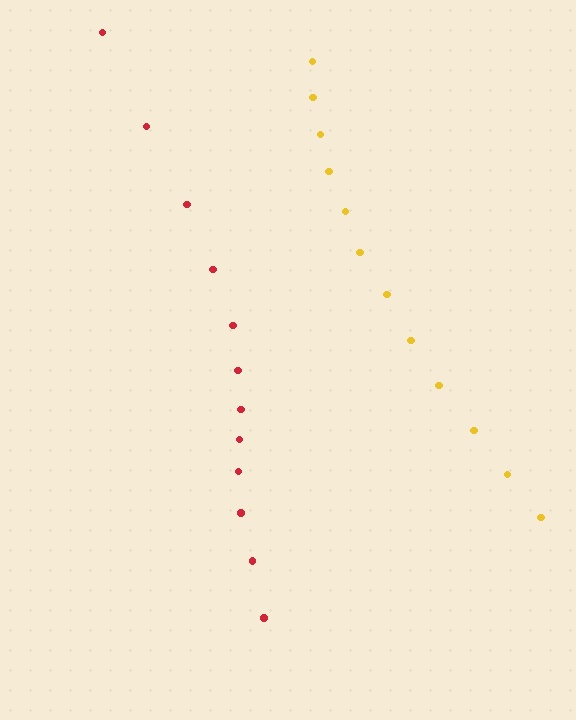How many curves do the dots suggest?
There are 2 distinct paths.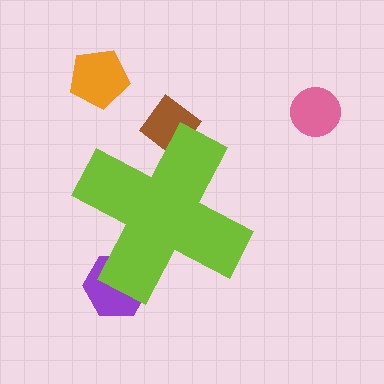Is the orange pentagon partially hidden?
No, the orange pentagon is fully visible.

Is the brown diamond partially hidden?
Yes, the brown diamond is partially hidden behind the lime cross.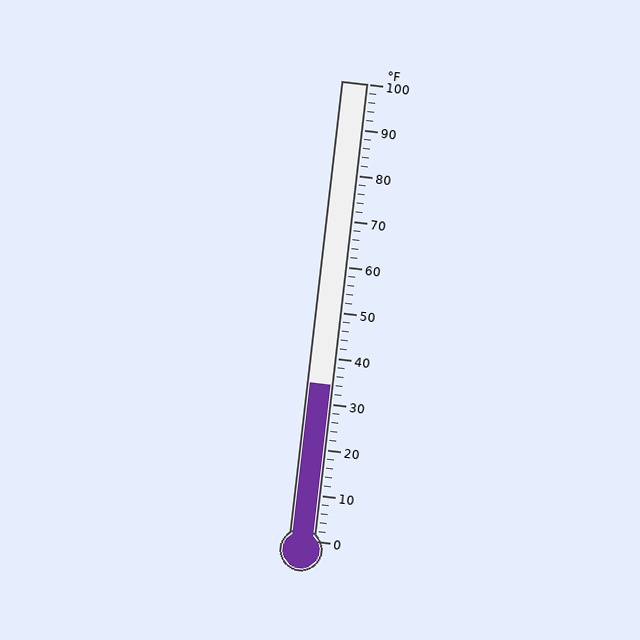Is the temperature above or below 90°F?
The temperature is below 90°F.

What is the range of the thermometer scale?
The thermometer scale ranges from 0°F to 100°F.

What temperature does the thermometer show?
The thermometer shows approximately 34°F.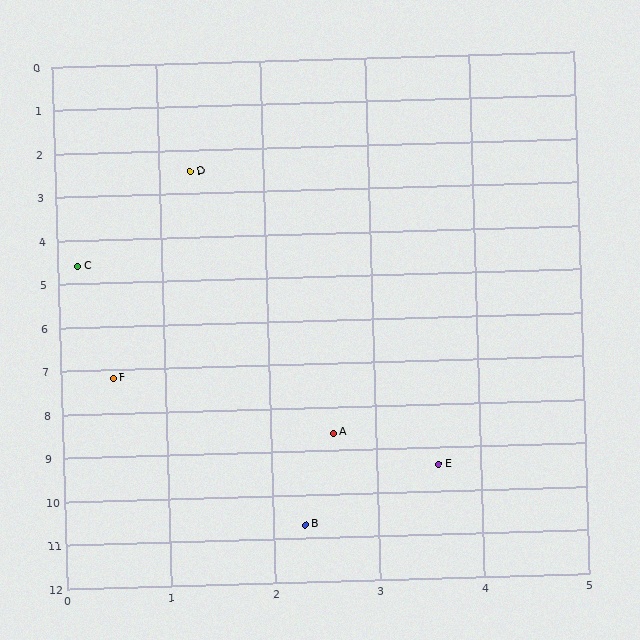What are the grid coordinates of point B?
Point B is at approximately (2.3, 10.7).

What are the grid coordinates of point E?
Point E is at approximately (3.6, 9.4).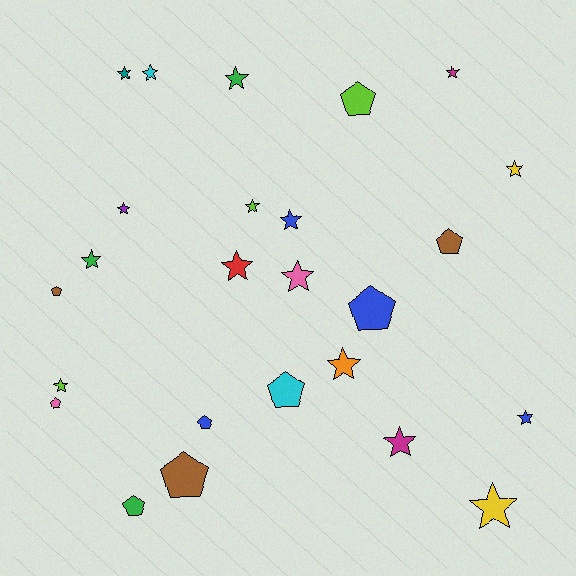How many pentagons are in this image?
There are 9 pentagons.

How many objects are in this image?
There are 25 objects.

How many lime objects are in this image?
There are 3 lime objects.